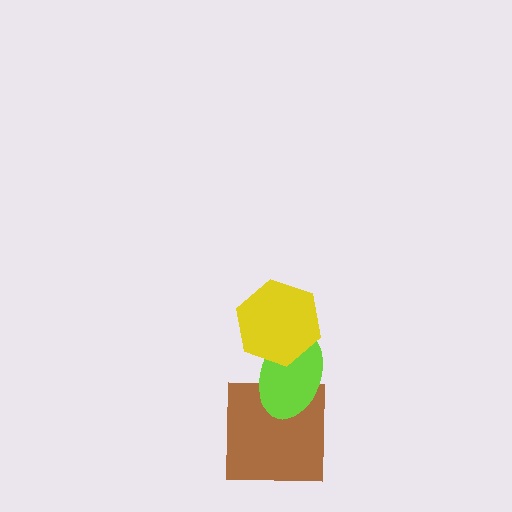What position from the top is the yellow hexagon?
The yellow hexagon is 1st from the top.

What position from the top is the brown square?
The brown square is 3rd from the top.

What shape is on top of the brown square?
The lime ellipse is on top of the brown square.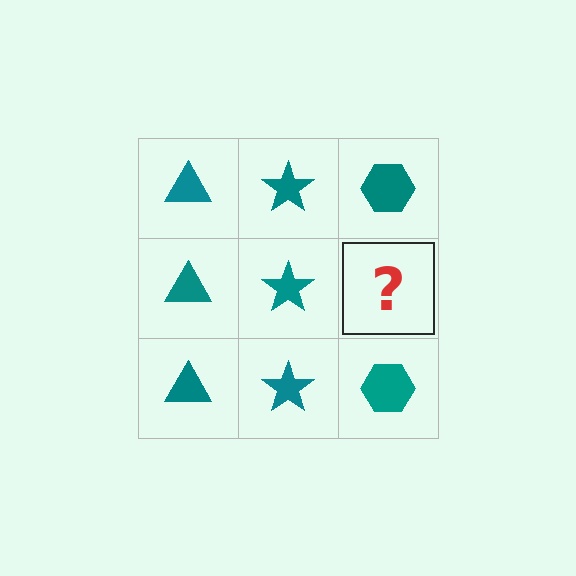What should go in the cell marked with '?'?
The missing cell should contain a teal hexagon.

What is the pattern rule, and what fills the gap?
The rule is that each column has a consistent shape. The gap should be filled with a teal hexagon.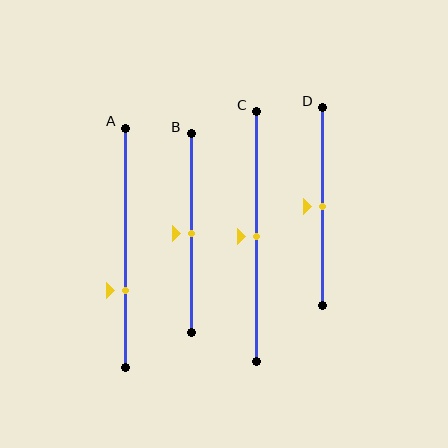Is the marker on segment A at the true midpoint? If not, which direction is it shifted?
No, the marker on segment A is shifted downward by about 18% of the segment length.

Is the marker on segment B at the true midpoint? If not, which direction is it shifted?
Yes, the marker on segment B is at the true midpoint.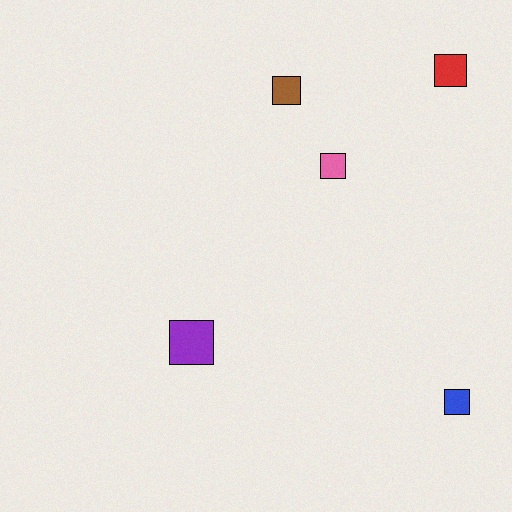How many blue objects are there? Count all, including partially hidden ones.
There is 1 blue object.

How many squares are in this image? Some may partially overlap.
There are 5 squares.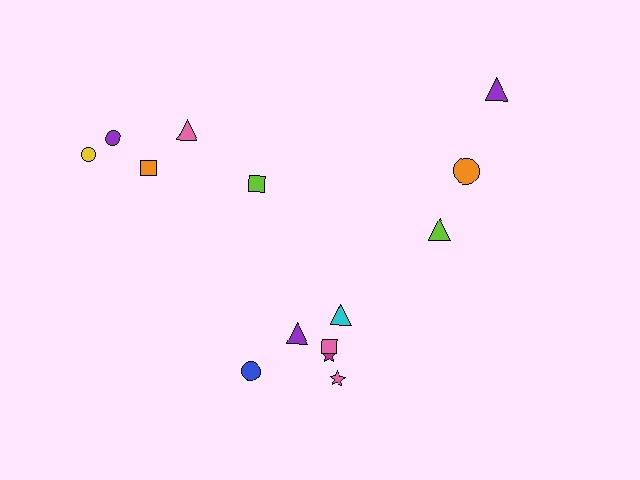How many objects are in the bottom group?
There are 6 objects.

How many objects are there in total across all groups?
There are 14 objects.